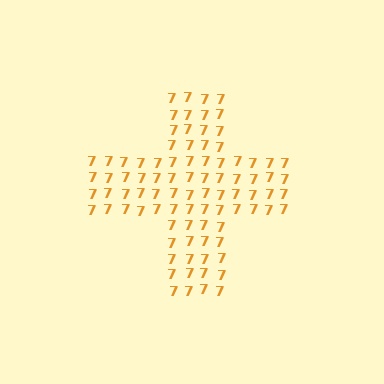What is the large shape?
The large shape is a cross.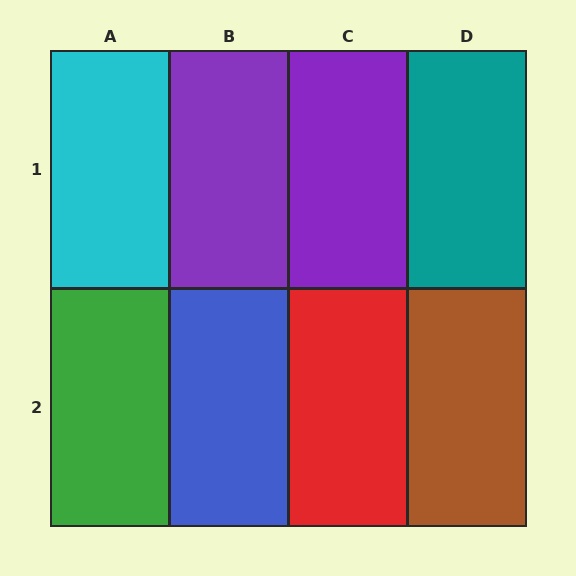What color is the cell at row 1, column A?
Cyan.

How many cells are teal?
1 cell is teal.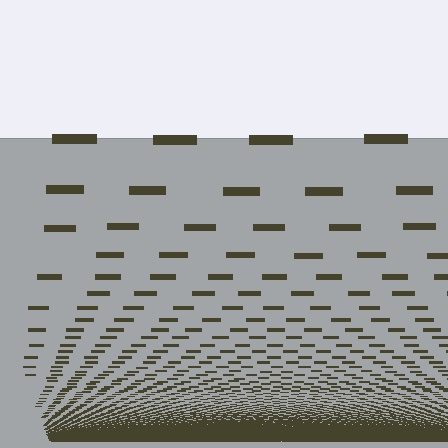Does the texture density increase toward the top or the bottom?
Density increases toward the bottom.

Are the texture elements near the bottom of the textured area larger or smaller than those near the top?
Smaller. The gradient is inverted — elements near the bottom are smaller and denser.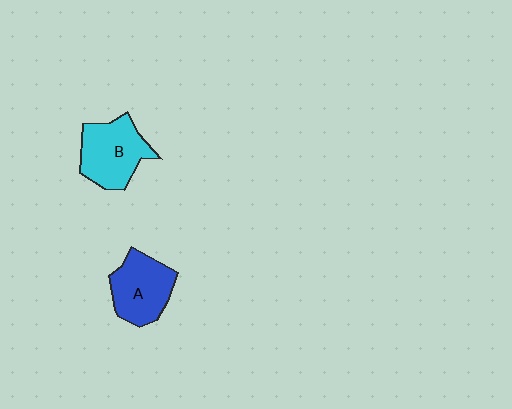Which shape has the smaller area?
Shape A (blue).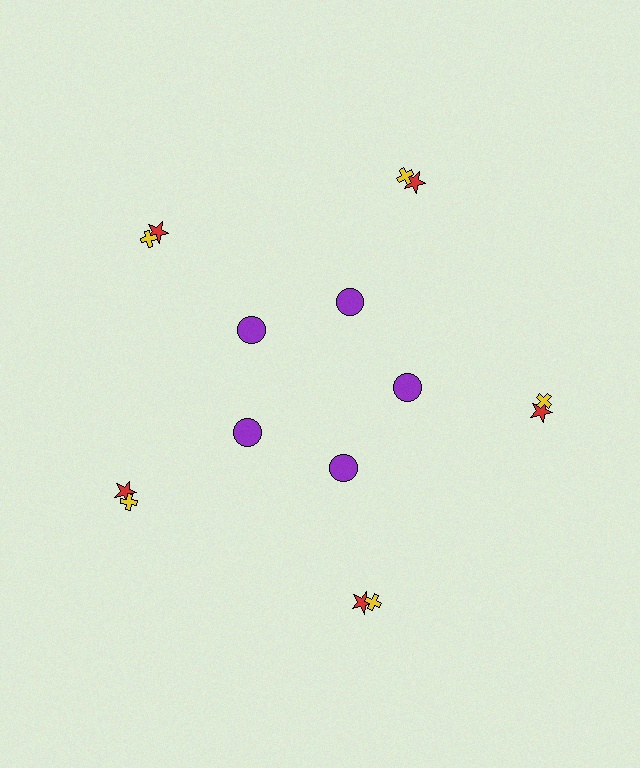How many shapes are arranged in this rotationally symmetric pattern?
There are 15 shapes, arranged in 5 groups of 3.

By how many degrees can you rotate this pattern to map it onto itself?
The pattern maps onto itself every 72 degrees of rotation.